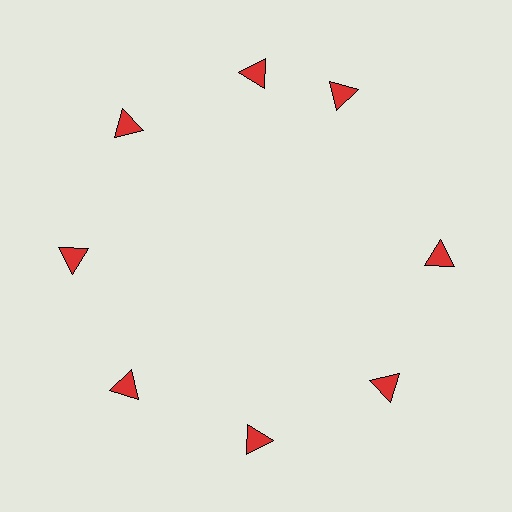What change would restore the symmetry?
The symmetry would be restored by rotating it back into even spacing with its neighbors so that all 8 triangles sit at equal angles and equal distance from the center.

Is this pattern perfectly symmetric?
No. The 8 red triangles are arranged in a ring, but one element near the 2 o'clock position is rotated out of alignment along the ring, breaking the 8-fold rotational symmetry.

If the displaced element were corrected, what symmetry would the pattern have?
It would have 8-fold rotational symmetry — the pattern would map onto itself every 45 degrees.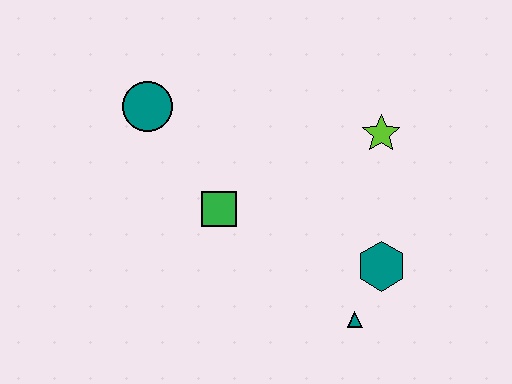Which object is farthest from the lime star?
The teal circle is farthest from the lime star.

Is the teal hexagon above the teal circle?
No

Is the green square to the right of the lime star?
No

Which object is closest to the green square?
The teal circle is closest to the green square.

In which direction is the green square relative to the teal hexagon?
The green square is to the left of the teal hexagon.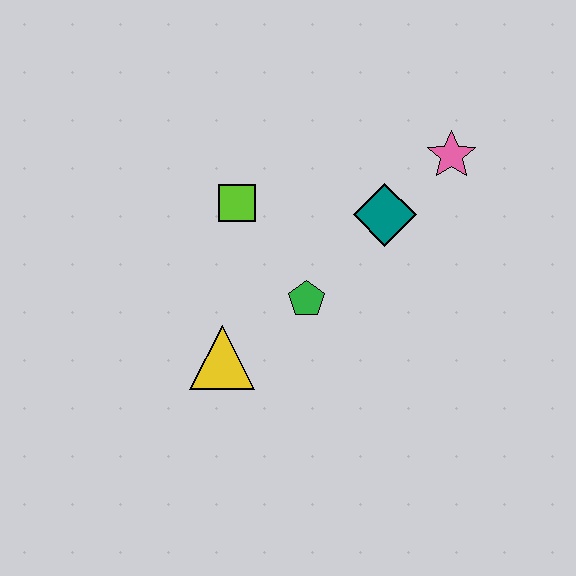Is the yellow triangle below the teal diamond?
Yes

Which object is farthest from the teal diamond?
The yellow triangle is farthest from the teal diamond.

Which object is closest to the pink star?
The teal diamond is closest to the pink star.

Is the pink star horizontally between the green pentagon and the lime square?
No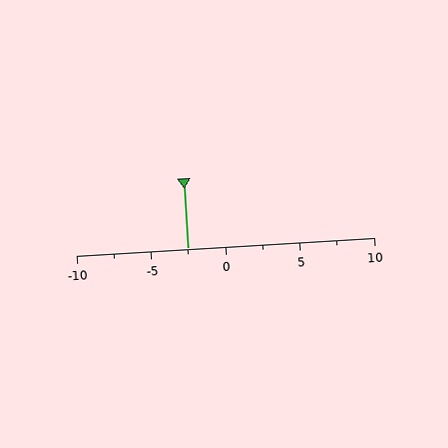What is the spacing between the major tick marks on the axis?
The major ticks are spaced 5 apart.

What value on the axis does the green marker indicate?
The marker indicates approximately -2.5.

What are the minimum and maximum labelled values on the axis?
The axis runs from -10 to 10.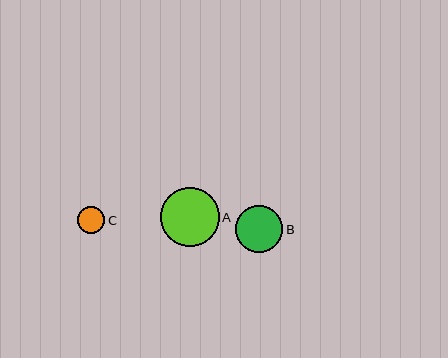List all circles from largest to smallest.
From largest to smallest: A, B, C.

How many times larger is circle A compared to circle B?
Circle A is approximately 1.3 times the size of circle B.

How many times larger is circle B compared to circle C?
Circle B is approximately 1.7 times the size of circle C.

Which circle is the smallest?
Circle C is the smallest with a size of approximately 27 pixels.